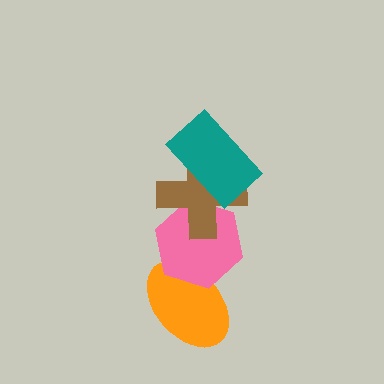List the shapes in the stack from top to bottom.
From top to bottom: the teal rectangle, the brown cross, the pink hexagon, the orange ellipse.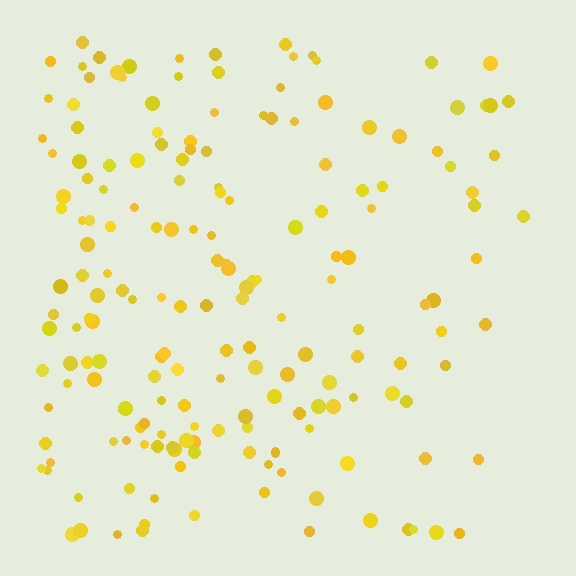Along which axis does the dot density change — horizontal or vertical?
Horizontal.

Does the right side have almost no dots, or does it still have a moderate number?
Still a moderate number, just noticeably fewer than the left.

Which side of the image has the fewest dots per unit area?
The right.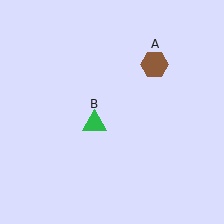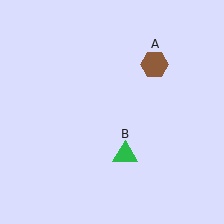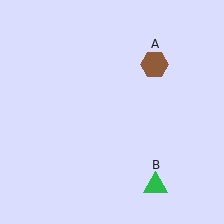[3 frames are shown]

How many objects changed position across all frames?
1 object changed position: green triangle (object B).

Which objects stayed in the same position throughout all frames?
Brown hexagon (object A) remained stationary.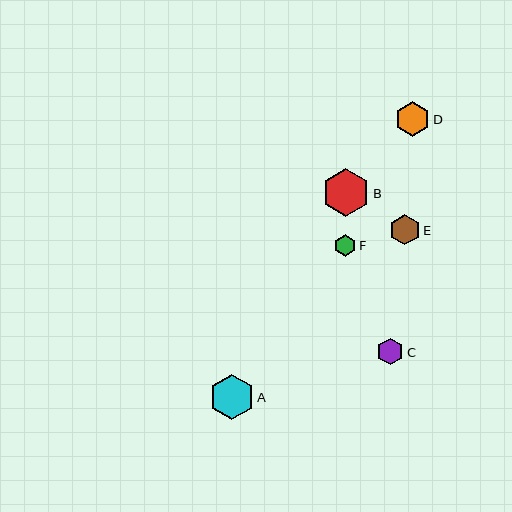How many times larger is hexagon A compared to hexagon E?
Hexagon A is approximately 1.5 times the size of hexagon E.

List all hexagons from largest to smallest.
From largest to smallest: B, A, D, E, C, F.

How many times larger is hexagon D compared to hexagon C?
Hexagon D is approximately 1.3 times the size of hexagon C.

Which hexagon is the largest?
Hexagon B is the largest with a size of approximately 47 pixels.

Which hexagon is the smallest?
Hexagon F is the smallest with a size of approximately 22 pixels.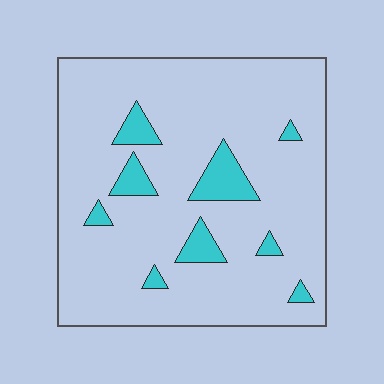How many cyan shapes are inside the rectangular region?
9.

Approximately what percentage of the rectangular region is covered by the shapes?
Approximately 10%.